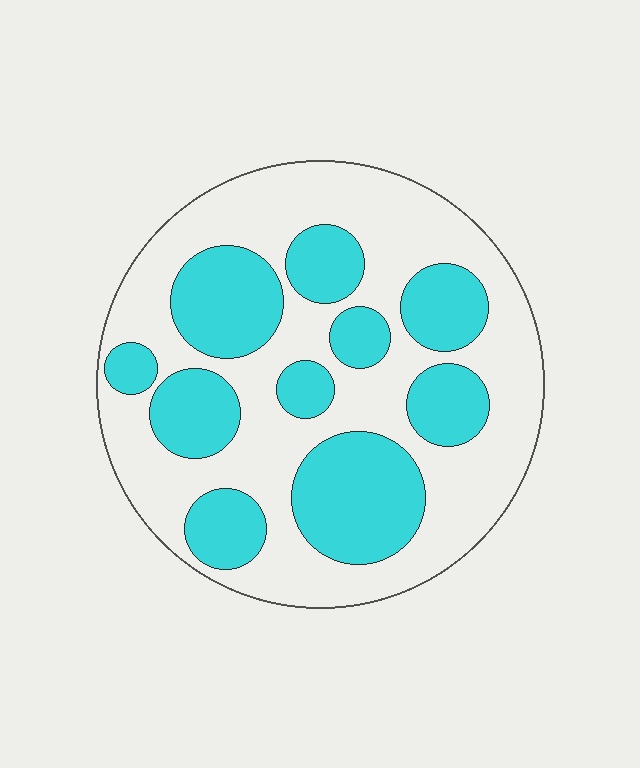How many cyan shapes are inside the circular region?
10.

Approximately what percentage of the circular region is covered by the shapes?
Approximately 40%.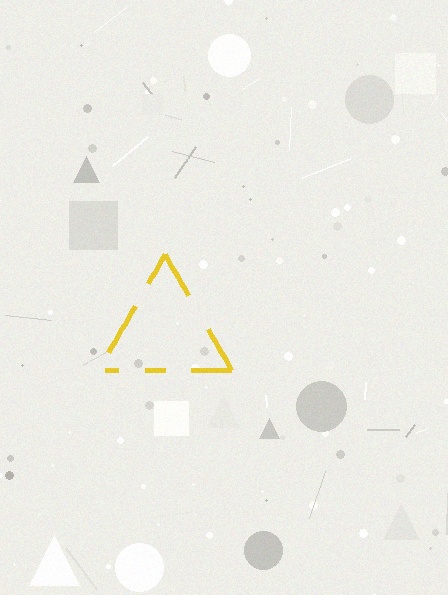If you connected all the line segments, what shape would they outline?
They would outline a triangle.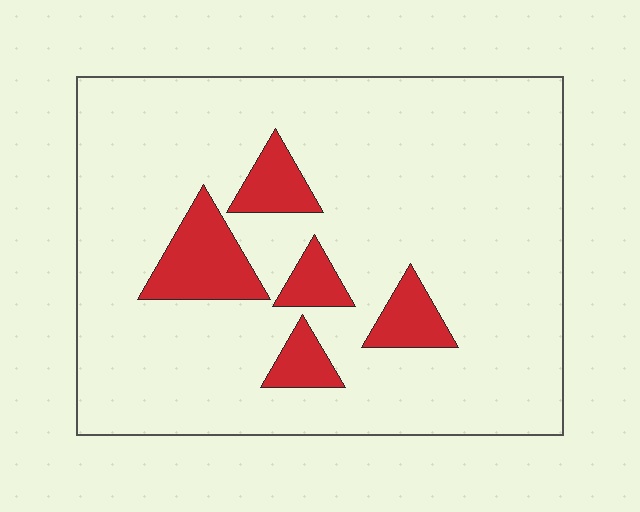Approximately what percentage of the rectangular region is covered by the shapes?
Approximately 15%.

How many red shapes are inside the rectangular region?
5.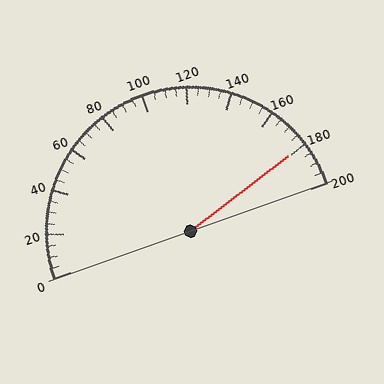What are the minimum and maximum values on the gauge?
The gauge ranges from 0 to 200.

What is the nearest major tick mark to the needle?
The nearest major tick mark is 180.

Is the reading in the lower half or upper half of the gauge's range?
The reading is in the upper half of the range (0 to 200).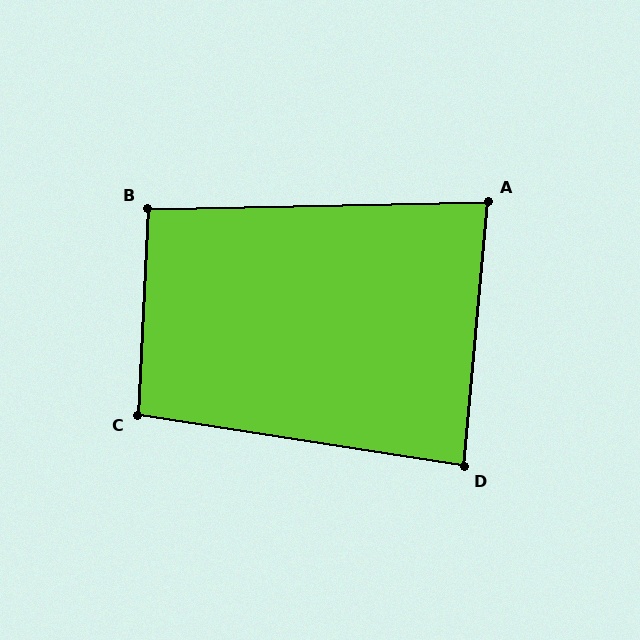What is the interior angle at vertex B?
Approximately 94 degrees (approximately right).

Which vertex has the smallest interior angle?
A, at approximately 84 degrees.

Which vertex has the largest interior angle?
C, at approximately 96 degrees.